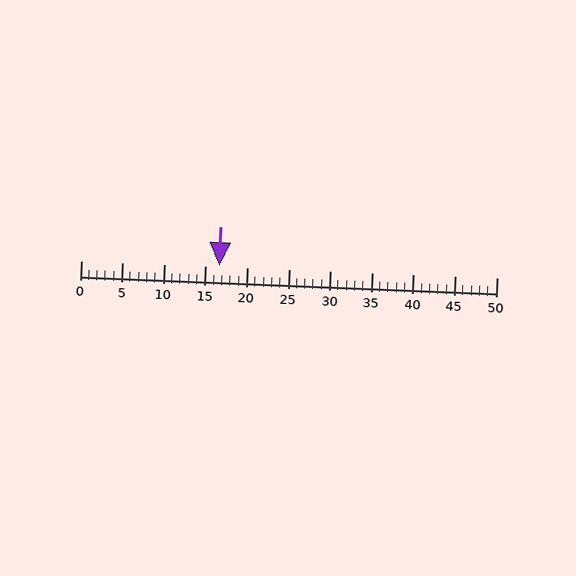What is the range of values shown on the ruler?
The ruler shows values from 0 to 50.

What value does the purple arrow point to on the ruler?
The purple arrow points to approximately 17.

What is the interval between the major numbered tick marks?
The major tick marks are spaced 5 units apart.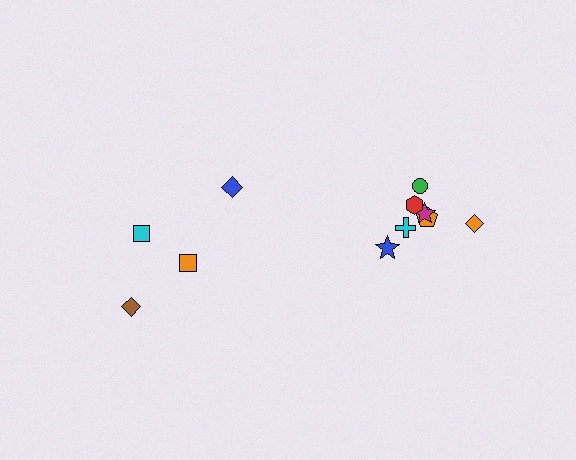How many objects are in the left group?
There are 4 objects.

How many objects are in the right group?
There are 7 objects.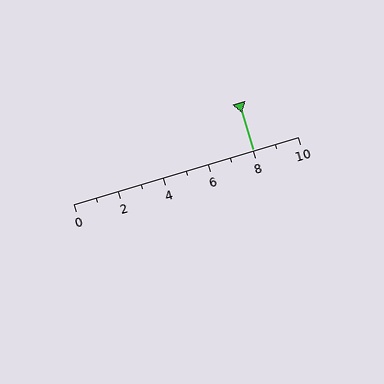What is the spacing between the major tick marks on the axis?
The major ticks are spaced 2 apart.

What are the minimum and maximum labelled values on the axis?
The axis runs from 0 to 10.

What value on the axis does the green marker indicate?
The marker indicates approximately 8.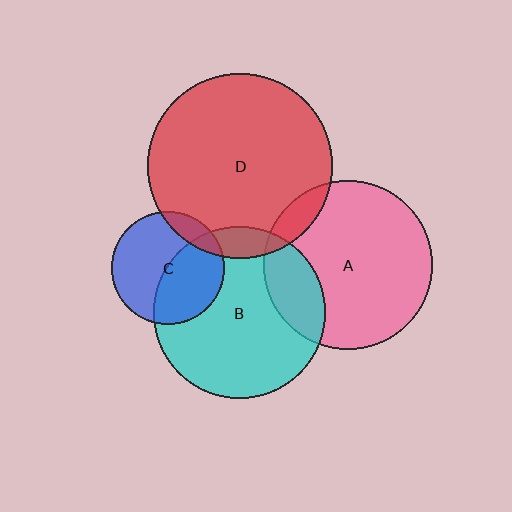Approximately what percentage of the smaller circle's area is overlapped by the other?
Approximately 10%.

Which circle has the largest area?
Circle D (red).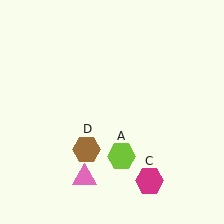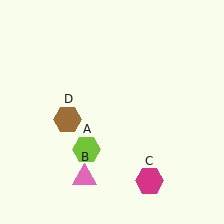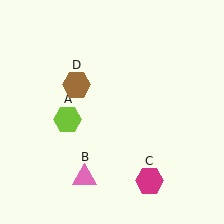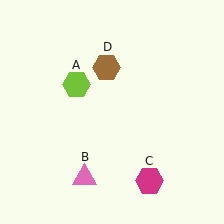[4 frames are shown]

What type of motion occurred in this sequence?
The lime hexagon (object A), brown hexagon (object D) rotated clockwise around the center of the scene.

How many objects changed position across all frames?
2 objects changed position: lime hexagon (object A), brown hexagon (object D).